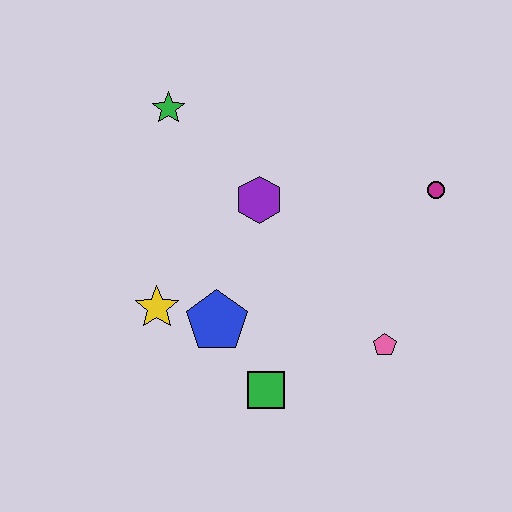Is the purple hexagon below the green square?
No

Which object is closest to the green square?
The blue pentagon is closest to the green square.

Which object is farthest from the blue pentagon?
The magenta circle is farthest from the blue pentagon.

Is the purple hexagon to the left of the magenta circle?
Yes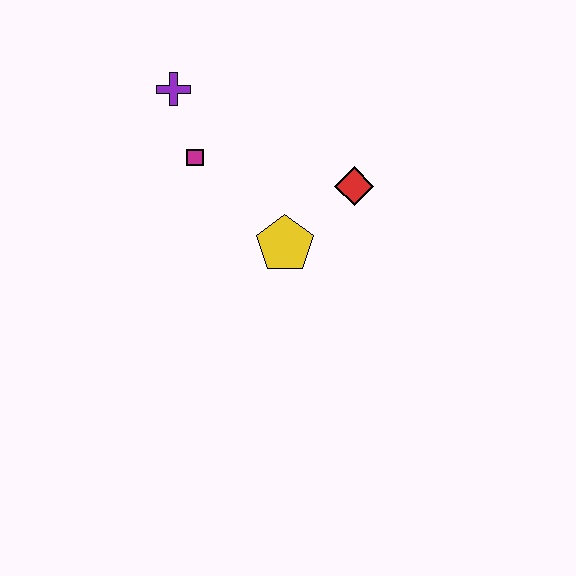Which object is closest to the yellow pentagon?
The red diamond is closest to the yellow pentagon.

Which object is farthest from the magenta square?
The red diamond is farthest from the magenta square.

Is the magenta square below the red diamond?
No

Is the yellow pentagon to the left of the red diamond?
Yes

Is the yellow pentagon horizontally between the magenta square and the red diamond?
Yes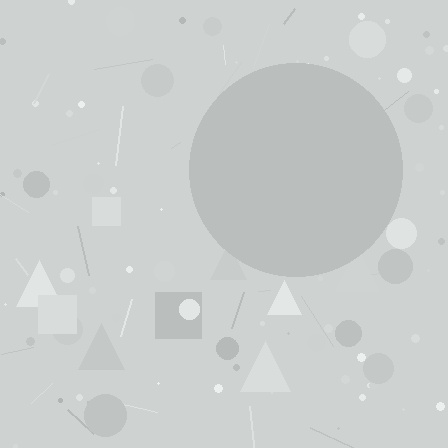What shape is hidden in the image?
A circle is hidden in the image.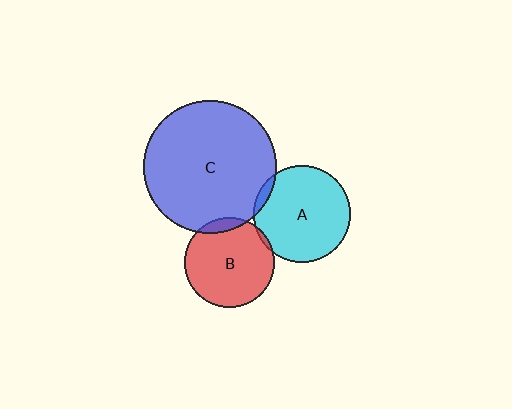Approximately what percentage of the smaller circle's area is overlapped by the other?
Approximately 5%.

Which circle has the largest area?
Circle C (blue).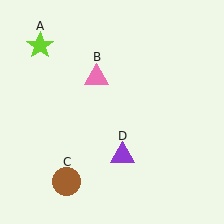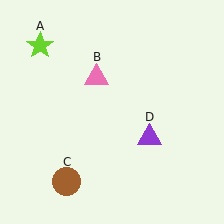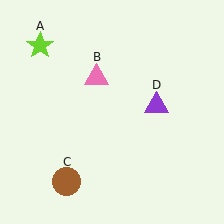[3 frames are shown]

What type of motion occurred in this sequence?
The purple triangle (object D) rotated counterclockwise around the center of the scene.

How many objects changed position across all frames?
1 object changed position: purple triangle (object D).